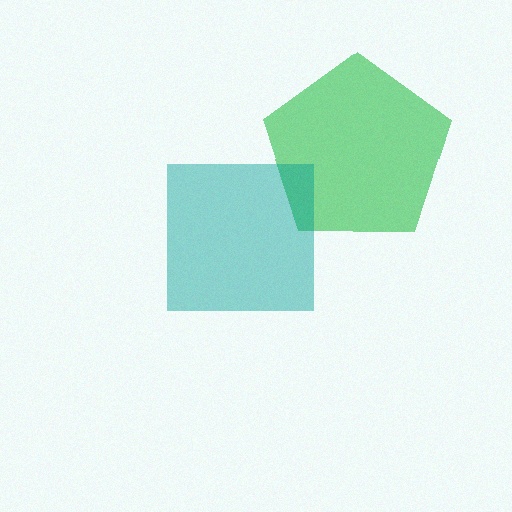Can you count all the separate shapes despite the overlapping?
Yes, there are 2 separate shapes.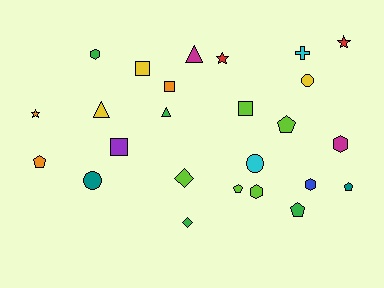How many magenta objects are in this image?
There are 2 magenta objects.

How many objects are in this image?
There are 25 objects.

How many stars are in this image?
There are 3 stars.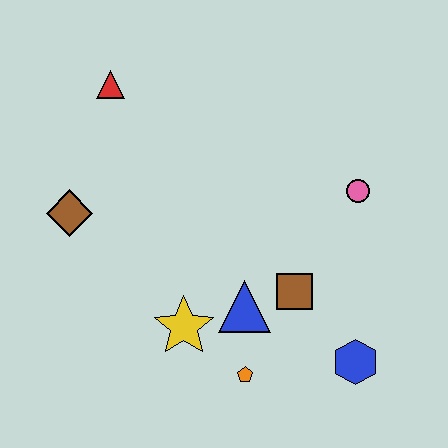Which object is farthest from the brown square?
The red triangle is farthest from the brown square.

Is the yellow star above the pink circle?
No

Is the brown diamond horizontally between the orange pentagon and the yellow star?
No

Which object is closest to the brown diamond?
The red triangle is closest to the brown diamond.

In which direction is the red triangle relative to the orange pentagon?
The red triangle is above the orange pentagon.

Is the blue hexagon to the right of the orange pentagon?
Yes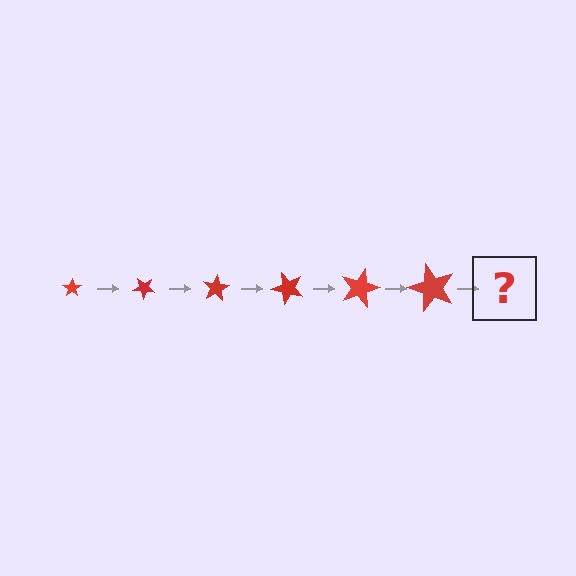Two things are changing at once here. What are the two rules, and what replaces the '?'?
The two rules are that the star grows larger each step and it rotates 40 degrees each step. The '?' should be a star, larger than the previous one and rotated 240 degrees from the start.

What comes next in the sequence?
The next element should be a star, larger than the previous one and rotated 240 degrees from the start.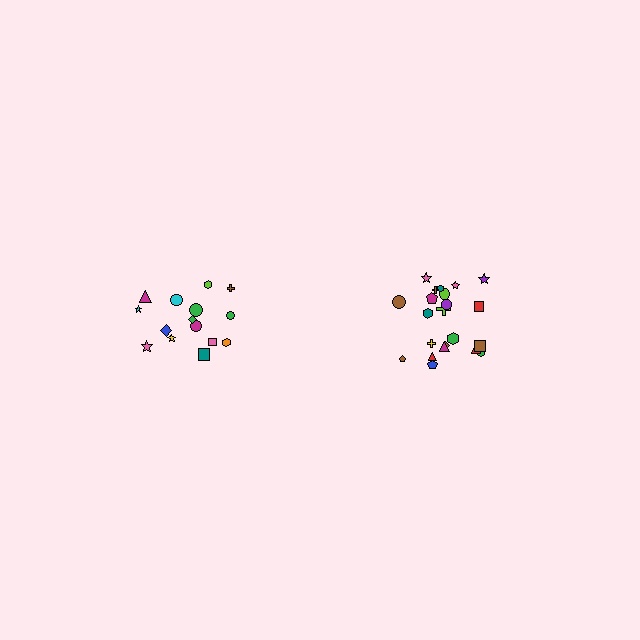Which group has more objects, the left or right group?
The right group.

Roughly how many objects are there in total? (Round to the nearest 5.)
Roughly 35 objects in total.